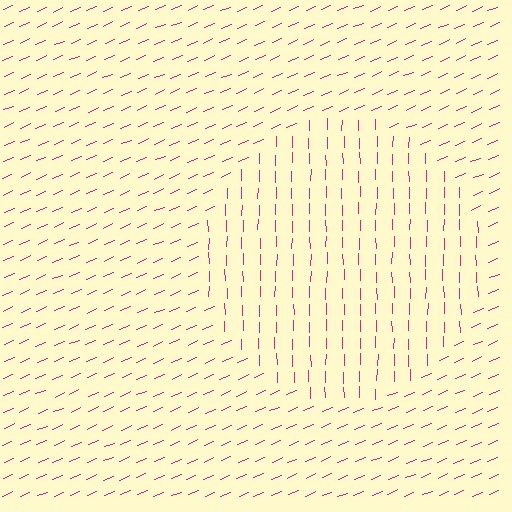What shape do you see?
I see a circle.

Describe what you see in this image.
The image is filled with small magenta line segments. A circle region in the image has lines oriented differently from the surrounding lines, creating a visible texture boundary.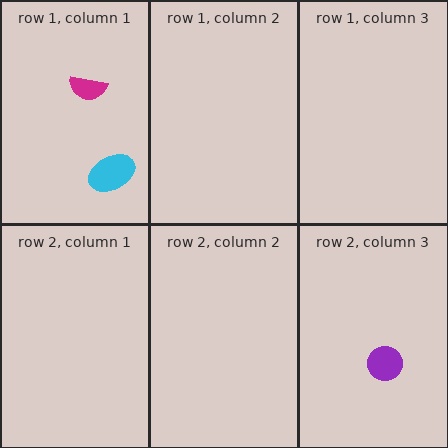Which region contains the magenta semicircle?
The row 1, column 1 region.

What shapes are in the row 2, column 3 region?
The purple circle.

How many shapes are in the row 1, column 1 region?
2.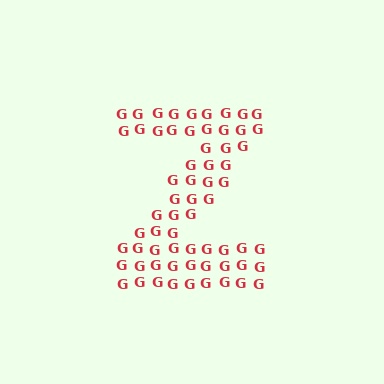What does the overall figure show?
The overall figure shows the letter Z.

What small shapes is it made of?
It is made of small letter G's.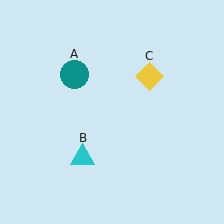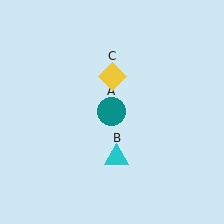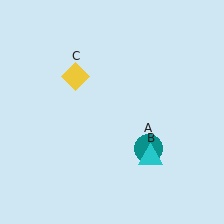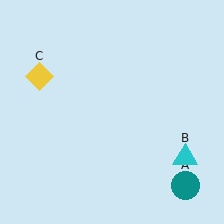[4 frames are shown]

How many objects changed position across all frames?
3 objects changed position: teal circle (object A), cyan triangle (object B), yellow diamond (object C).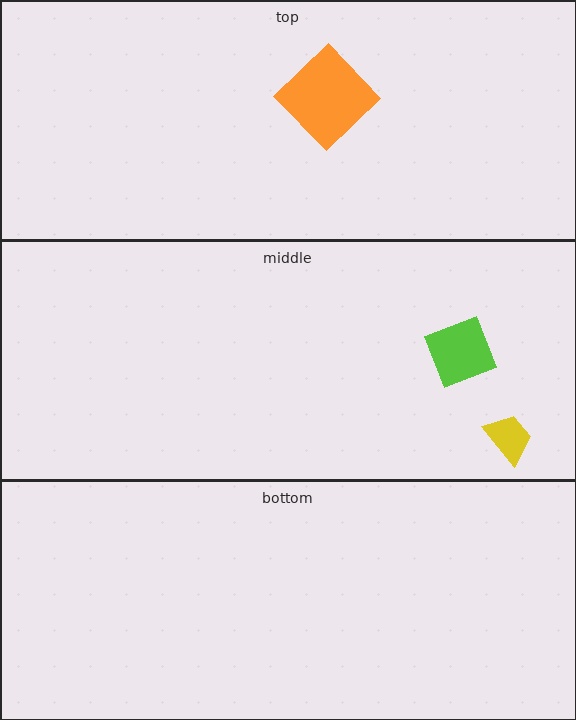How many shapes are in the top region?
1.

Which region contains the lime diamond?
The middle region.